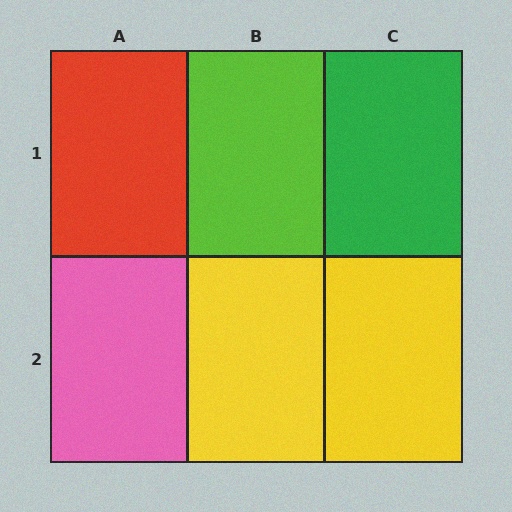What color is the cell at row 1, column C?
Green.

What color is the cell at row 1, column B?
Lime.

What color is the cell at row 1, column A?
Red.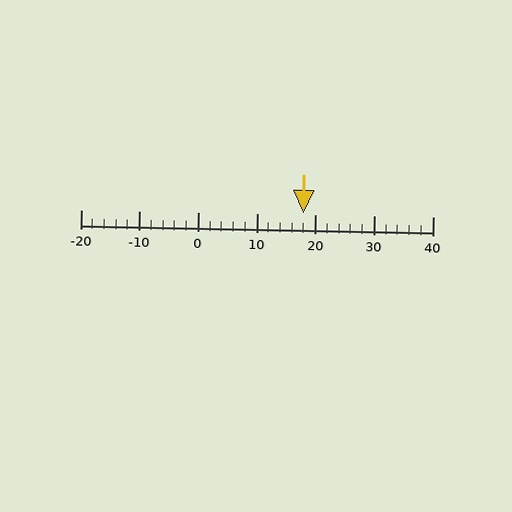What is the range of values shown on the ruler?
The ruler shows values from -20 to 40.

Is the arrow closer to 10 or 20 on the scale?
The arrow is closer to 20.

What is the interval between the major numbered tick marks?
The major tick marks are spaced 10 units apart.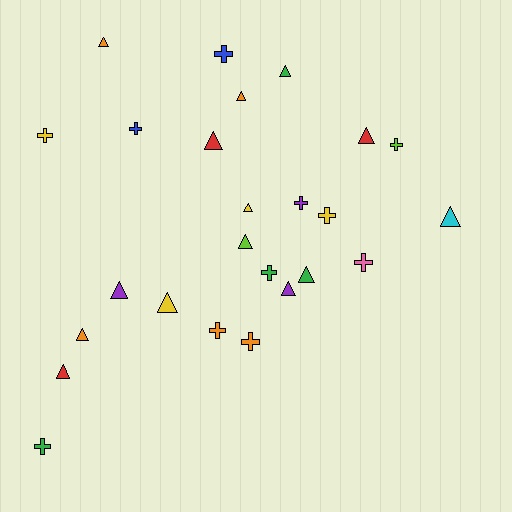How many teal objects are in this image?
There are no teal objects.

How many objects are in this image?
There are 25 objects.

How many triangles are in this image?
There are 14 triangles.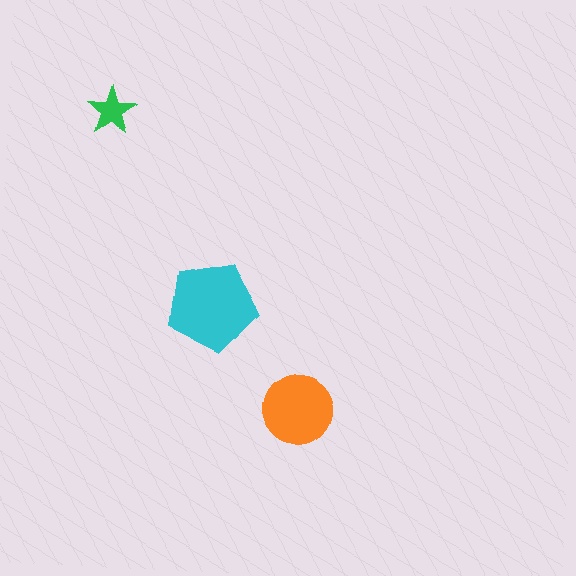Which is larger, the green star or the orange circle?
The orange circle.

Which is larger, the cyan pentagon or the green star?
The cyan pentagon.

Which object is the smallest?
The green star.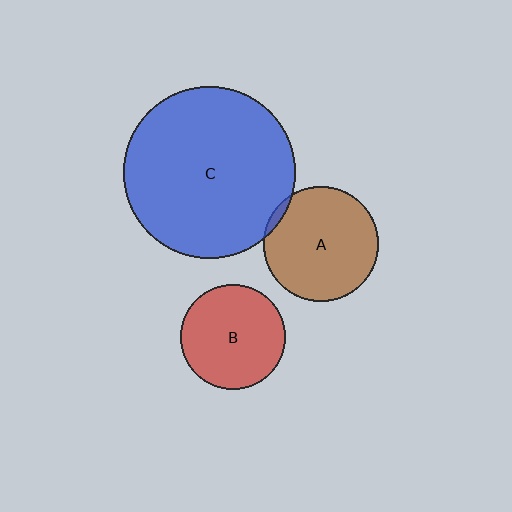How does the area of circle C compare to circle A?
Approximately 2.2 times.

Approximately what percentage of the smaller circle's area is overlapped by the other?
Approximately 5%.